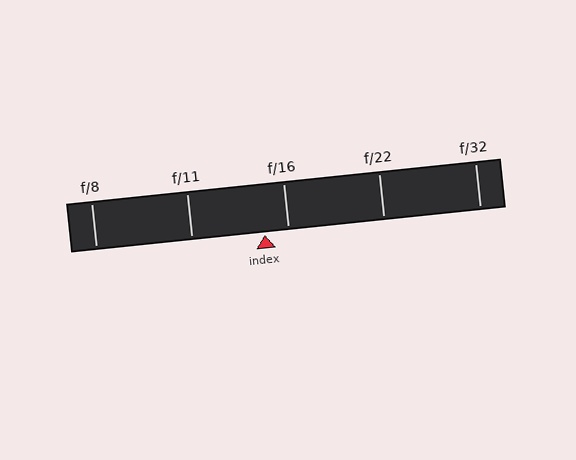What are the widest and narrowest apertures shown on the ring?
The widest aperture shown is f/8 and the narrowest is f/32.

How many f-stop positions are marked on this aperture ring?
There are 5 f-stop positions marked.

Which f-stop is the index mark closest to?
The index mark is closest to f/16.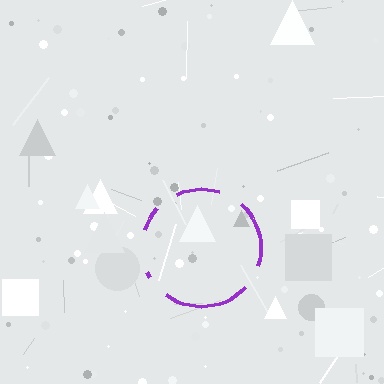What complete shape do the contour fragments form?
The contour fragments form a circle.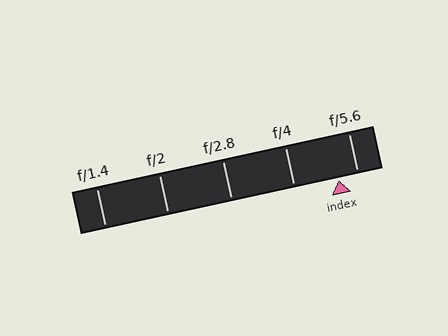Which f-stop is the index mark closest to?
The index mark is closest to f/5.6.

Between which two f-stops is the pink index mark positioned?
The index mark is between f/4 and f/5.6.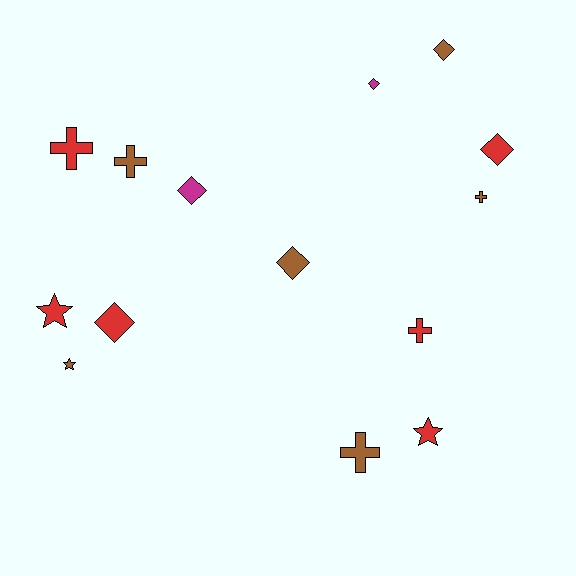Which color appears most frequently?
Red, with 6 objects.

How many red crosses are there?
There are 2 red crosses.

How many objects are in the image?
There are 14 objects.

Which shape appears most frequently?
Diamond, with 6 objects.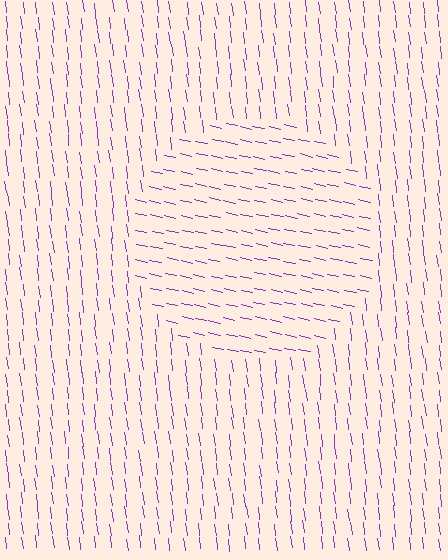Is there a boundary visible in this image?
Yes, there is a texture boundary formed by a change in line orientation.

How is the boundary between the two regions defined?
The boundary is defined purely by a change in line orientation (approximately 70 degrees difference). All lines are the same color and thickness.